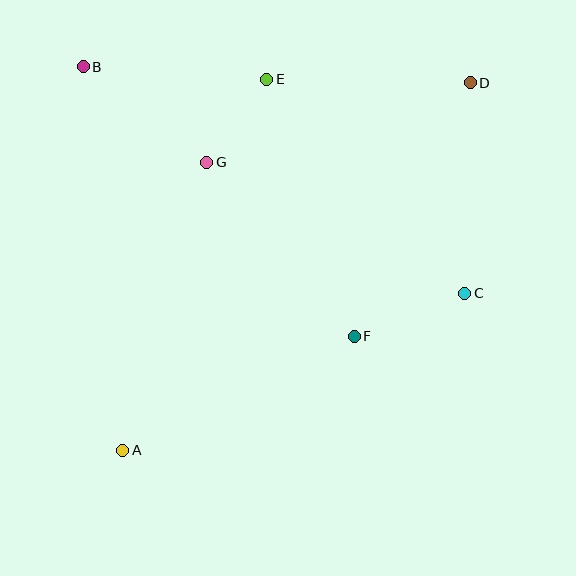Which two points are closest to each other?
Points E and G are closest to each other.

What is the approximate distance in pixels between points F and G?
The distance between F and G is approximately 228 pixels.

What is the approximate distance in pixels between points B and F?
The distance between B and F is approximately 382 pixels.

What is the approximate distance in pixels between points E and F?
The distance between E and F is approximately 271 pixels.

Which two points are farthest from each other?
Points A and D are farthest from each other.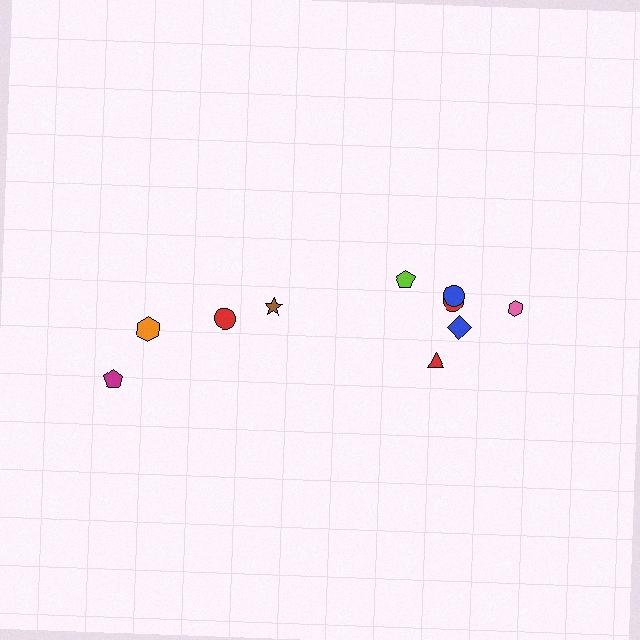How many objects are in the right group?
There are 6 objects.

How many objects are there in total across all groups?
There are 10 objects.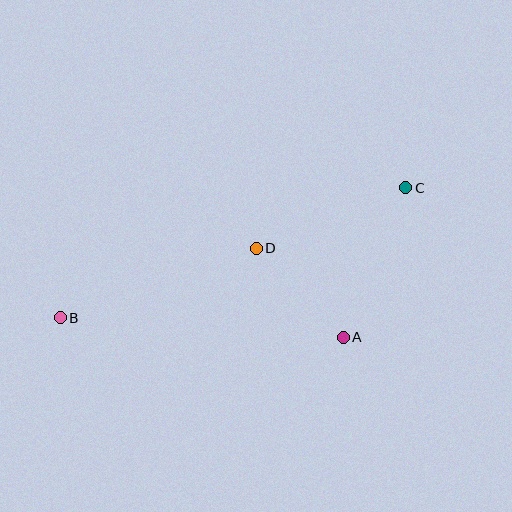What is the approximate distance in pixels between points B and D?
The distance between B and D is approximately 208 pixels.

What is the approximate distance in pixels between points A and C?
The distance between A and C is approximately 162 pixels.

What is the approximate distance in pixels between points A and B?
The distance between A and B is approximately 284 pixels.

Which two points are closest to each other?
Points A and D are closest to each other.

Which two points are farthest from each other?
Points B and C are farthest from each other.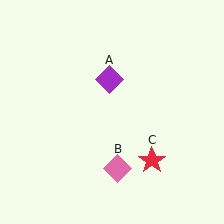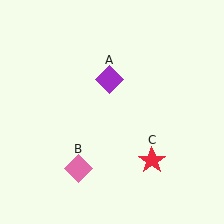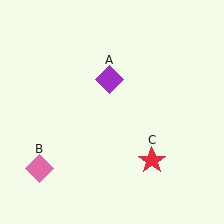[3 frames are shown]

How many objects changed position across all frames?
1 object changed position: pink diamond (object B).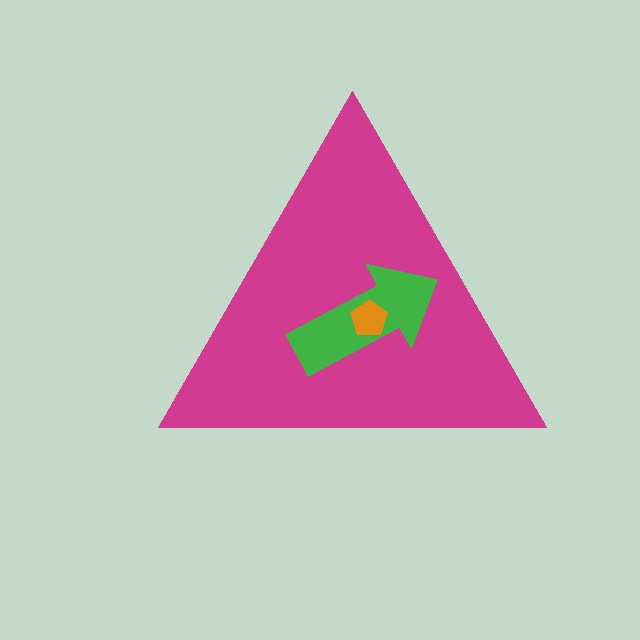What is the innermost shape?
The orange pentagon.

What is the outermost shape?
The magenta triangle.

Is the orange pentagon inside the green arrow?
Yes.